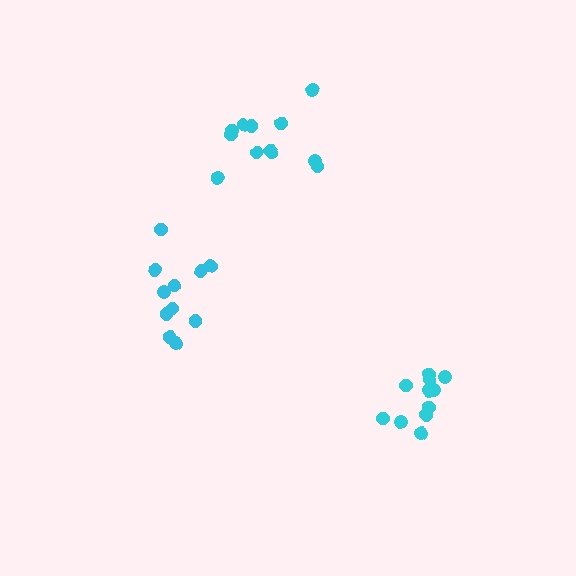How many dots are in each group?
Group 1: 12 dots, Group 2: 11 dots, Group 3: 11 dots (34 total).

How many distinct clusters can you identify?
There are 3 distinct clusters.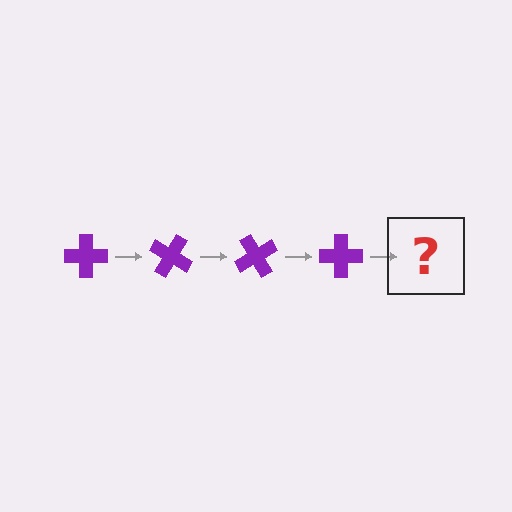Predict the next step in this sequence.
The next step is a purple cross rotated 120 degrees.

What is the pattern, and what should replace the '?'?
The pattern is that the cross rotates 30 degrees each step. The '?' should be a purple cross rotated 120 degrees.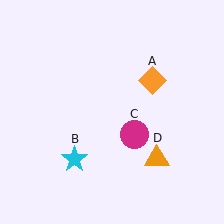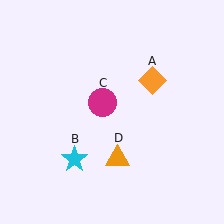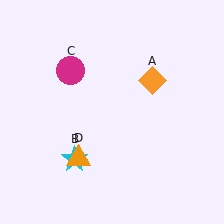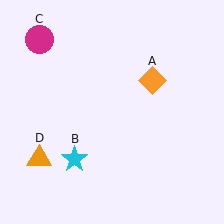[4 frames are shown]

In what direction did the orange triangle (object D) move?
The orange triangle (object D) moved left.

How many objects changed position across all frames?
2 objects changed position: magenta circle (object C), orange triangle (object D).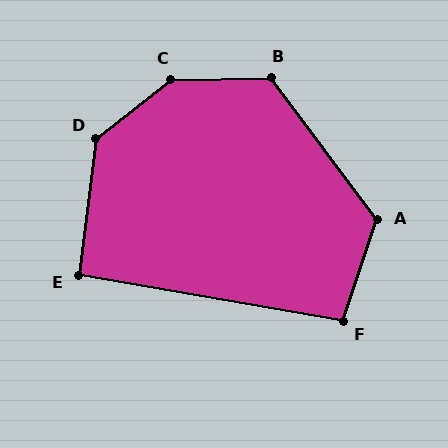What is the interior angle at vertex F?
Approximately 99 degrees (obtuse).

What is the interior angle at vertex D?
Approximately 135 degrees (obtuse).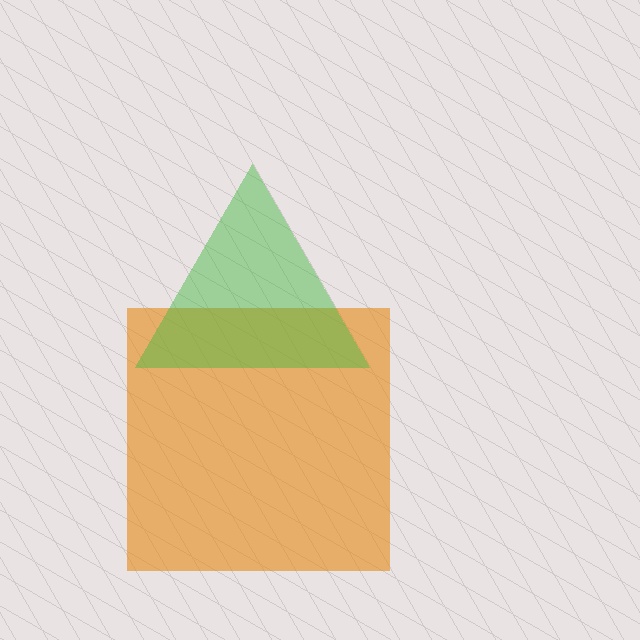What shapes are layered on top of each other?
The layered shapes are: an orange square, a green triangle.